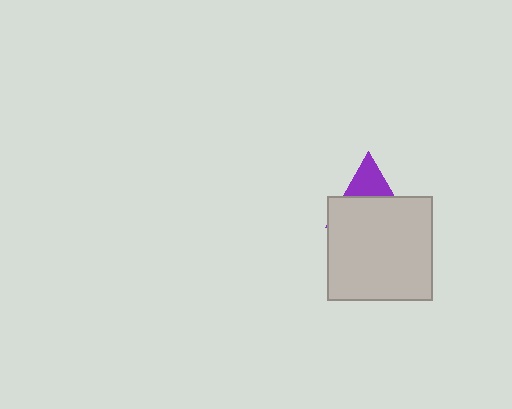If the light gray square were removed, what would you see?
You would see the complete purple triangle.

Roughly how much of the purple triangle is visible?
A small part of it is visible (roughly 34%).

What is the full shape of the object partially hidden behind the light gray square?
The partially hidden object is a purple triangle.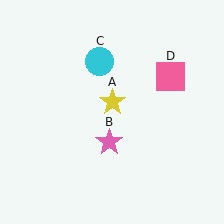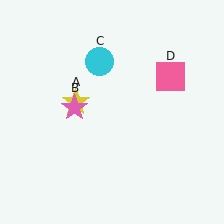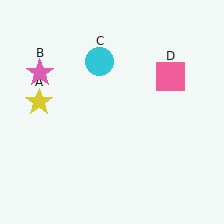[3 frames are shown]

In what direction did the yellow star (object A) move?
The yellow star (object A) moved left.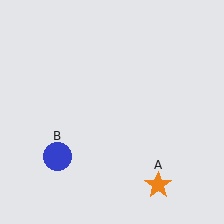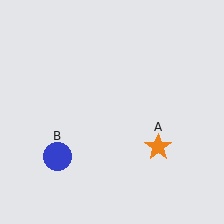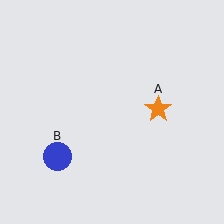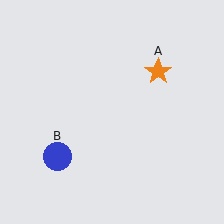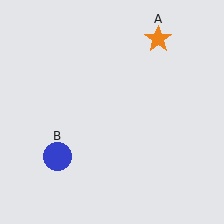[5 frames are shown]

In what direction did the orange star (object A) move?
The orange star (object A) moved up.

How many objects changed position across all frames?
1 object changed position: orange star (object A).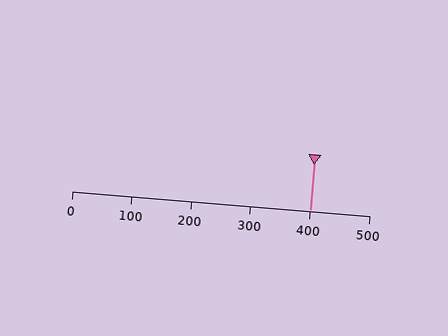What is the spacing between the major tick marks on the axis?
The major ticks are spaced 100 apart.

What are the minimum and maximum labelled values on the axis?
The axis runs from 0 to 500.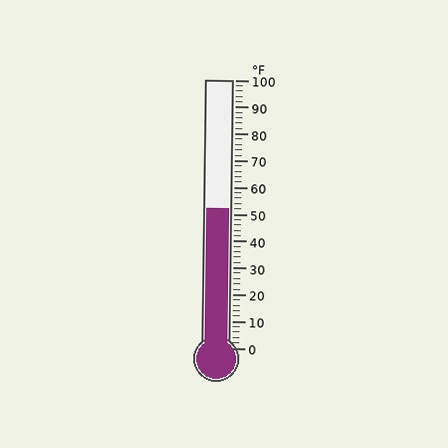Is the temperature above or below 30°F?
The temperature is above 30°F.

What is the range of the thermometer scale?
The thermometer scale ranges from 0°F to 100°F.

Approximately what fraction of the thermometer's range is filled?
The thermometer is filled to approximately 50% of its range.